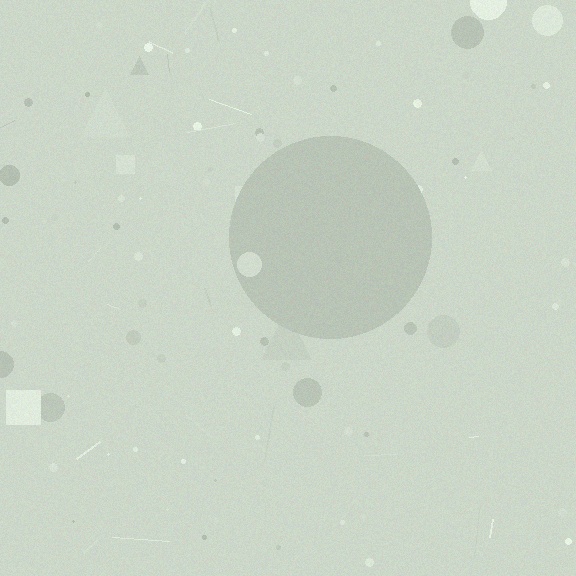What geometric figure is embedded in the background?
A circle is embedded in the background.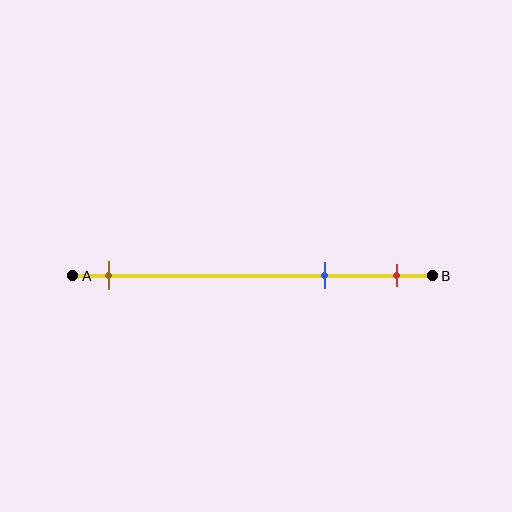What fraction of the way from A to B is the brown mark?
The brown mark is approximately 10% (0.1) of the way from A to B.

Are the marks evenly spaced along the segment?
No, the marks are not evenly spaced.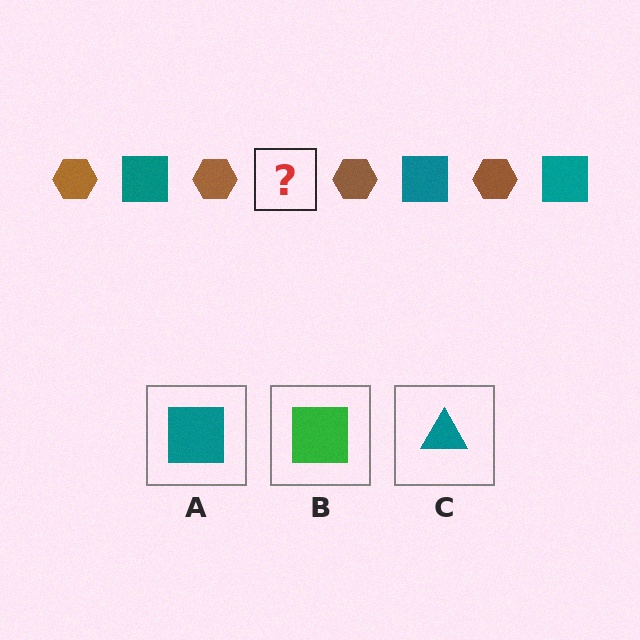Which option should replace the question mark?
Option A.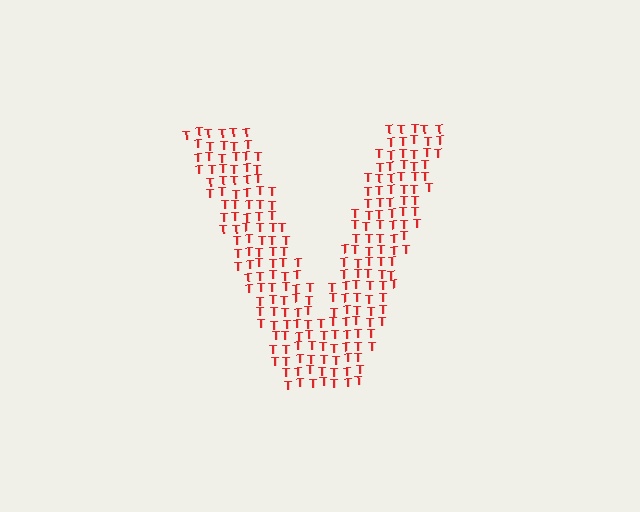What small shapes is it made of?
It is made of small letter T's.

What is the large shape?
The large shape is the letter V.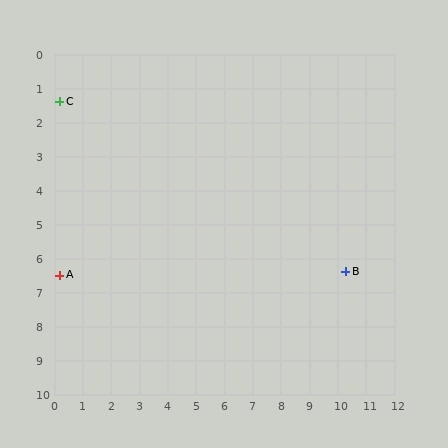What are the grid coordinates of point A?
Point A is at approximately (0.2, 6.5).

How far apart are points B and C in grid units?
Points B and C are about 11.3 grid units apart.